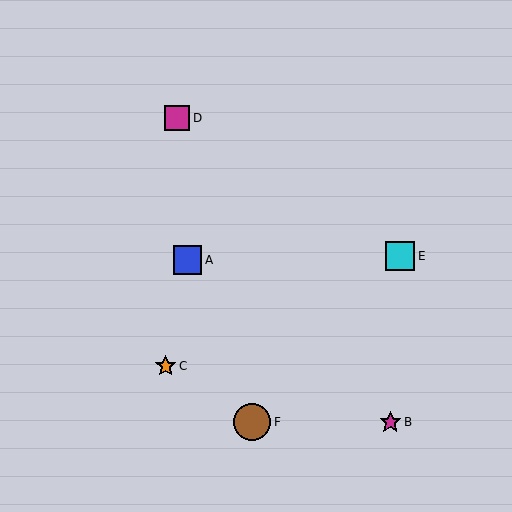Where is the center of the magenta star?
The center of the magenta star is at (390, 422).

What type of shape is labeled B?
Shape B is a magenta star.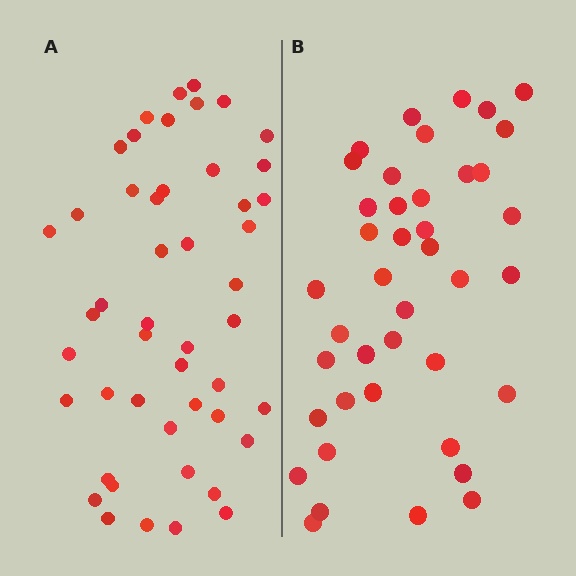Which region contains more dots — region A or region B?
Region A (the left region) has more dots.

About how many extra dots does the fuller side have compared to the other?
Region A has roughly 8 or so more dots than region B.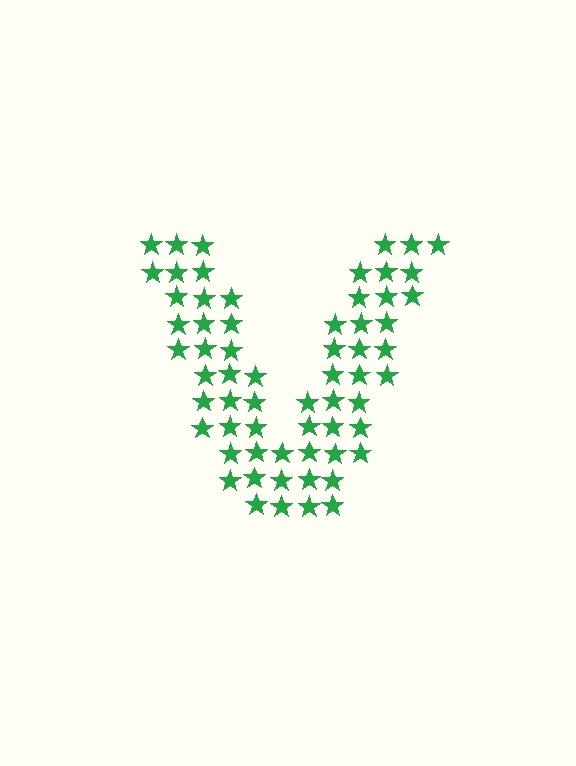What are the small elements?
The small elements are stars.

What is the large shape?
The large shape is the letter V.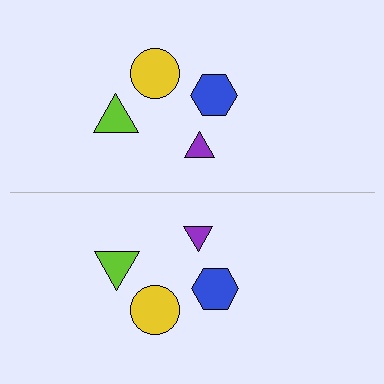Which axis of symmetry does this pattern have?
The pattern has a horizontal axis of symmetry running through the center of the image.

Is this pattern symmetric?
Yes, this pattern has bilateral (reflection) symmetry.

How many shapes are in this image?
There are 8 shapes in this image.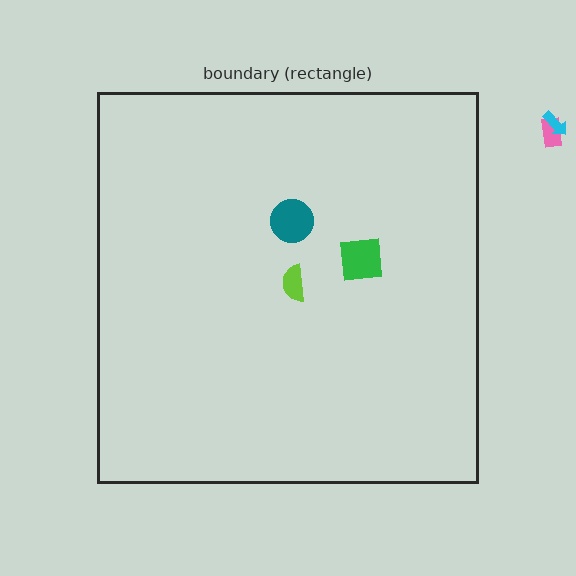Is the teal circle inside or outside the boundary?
Inside.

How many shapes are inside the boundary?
3 inside, 2 outside.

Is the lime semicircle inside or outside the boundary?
Inside.